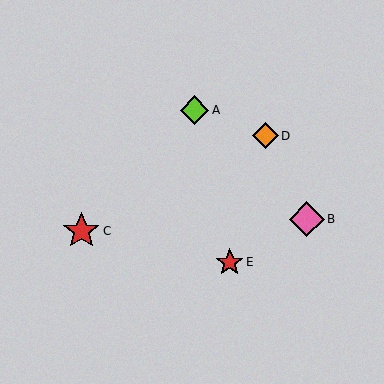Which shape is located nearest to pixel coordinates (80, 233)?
The red star (labeled C) at (81, 231) is nearest to that location.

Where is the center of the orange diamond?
The center of the orange diamond is at (265, 136).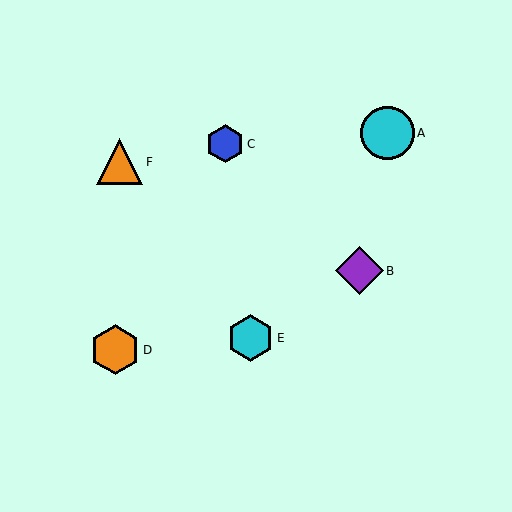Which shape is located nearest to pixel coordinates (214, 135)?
The blue hexagon (labeled C) at (225, 144) is nearest to that location.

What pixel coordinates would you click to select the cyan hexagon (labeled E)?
Click at (251, 338) to select the cyan hexagon E.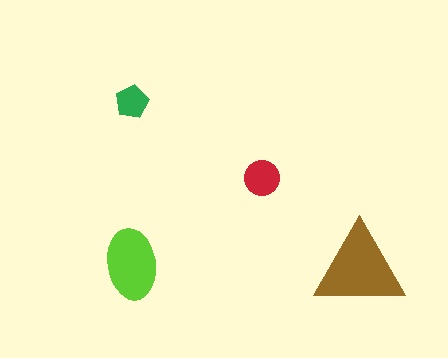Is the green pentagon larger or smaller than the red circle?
Smaller.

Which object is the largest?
The brown triangle.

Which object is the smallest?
The green pentagon.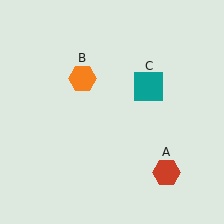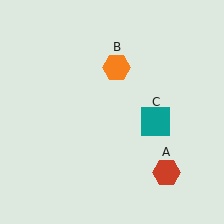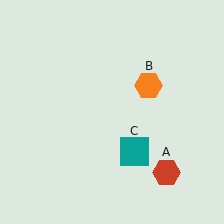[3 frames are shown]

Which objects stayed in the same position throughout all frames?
Red hexagon (object A) remained stationary.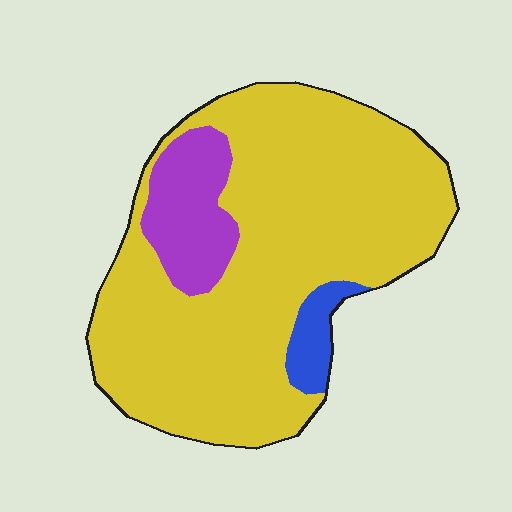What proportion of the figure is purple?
Purple covers 13% of the figure.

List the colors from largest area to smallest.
From largest to smallest: yellow, purple, blue.